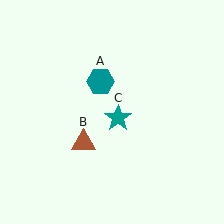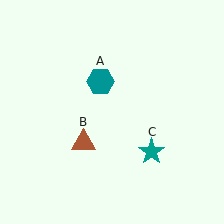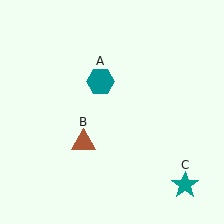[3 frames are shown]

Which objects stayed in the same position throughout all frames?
Teal hexagon (object A) and brown triangle (object B) remained stationary.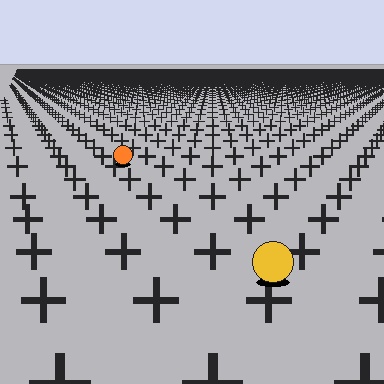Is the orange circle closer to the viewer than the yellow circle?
No. The yellow circle is closer — you can tell from the texture gradient: the ground texture is coarser near it.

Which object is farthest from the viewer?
The orange circle is farthest from the viewer. It appears smaller and the ground texture around it is denser.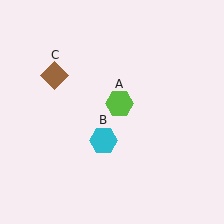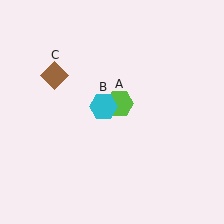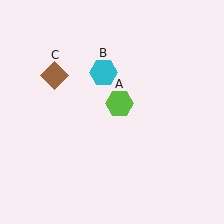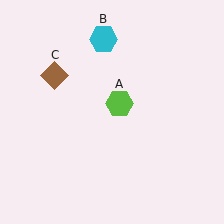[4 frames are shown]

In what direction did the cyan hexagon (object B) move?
The cyan hexagon (object B) moved up.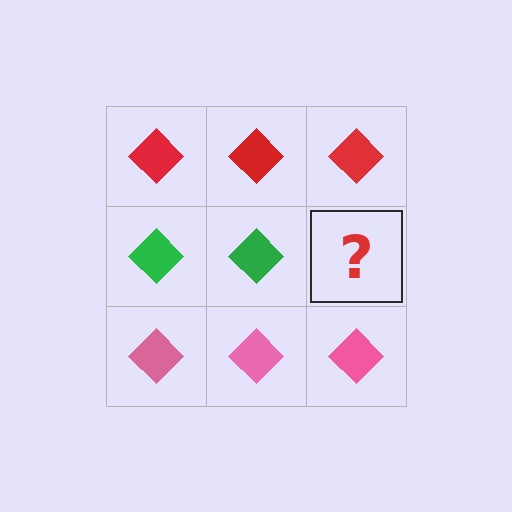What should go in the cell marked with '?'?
The missing cell should contain a green diamond.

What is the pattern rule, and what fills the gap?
The rule is that each row has a consistent color. The gap should be filled with a green diamond.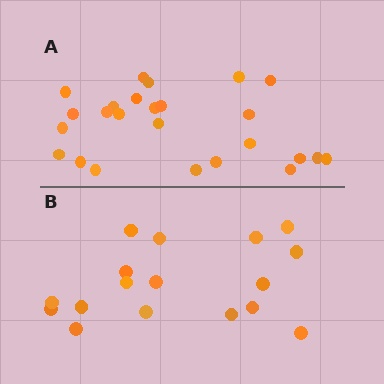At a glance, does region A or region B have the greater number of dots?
Region A (the top region) has more dots.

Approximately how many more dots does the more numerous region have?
Region A has roughly 8 or so more dots than region B.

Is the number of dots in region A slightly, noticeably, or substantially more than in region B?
Region A has substantially more. The ratio is roughly 1.5 to 1.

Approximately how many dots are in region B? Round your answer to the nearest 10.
About 20 dots. (The exact count is 17, which rounds to 20.)